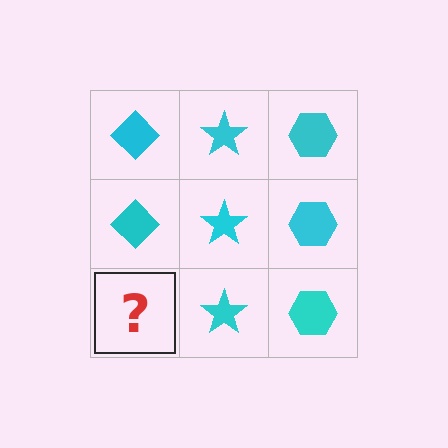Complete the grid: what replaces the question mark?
The question mark should be replaced with a cyan diamond.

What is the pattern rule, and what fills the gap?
The rule is that each column has a consistent shape. The gap should be filled with a cyan diamond.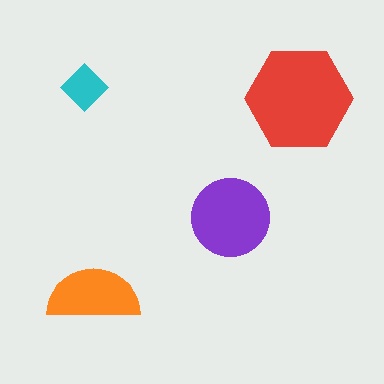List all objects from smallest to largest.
The cyan diamond, the orange semicircle, the purple circle, the red hexagon.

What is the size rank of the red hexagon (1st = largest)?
1st.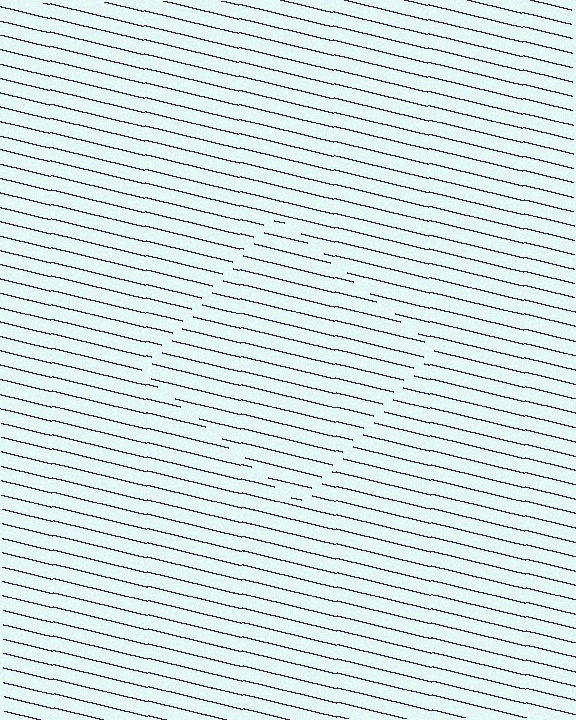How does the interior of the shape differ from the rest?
The interior of the shape contains the same grating, shifted by half a period — the contour is defined by the phase discontinuity where line-ends from the inner and outer gratings abut.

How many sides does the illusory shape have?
4 sides — the line-ends trace a square.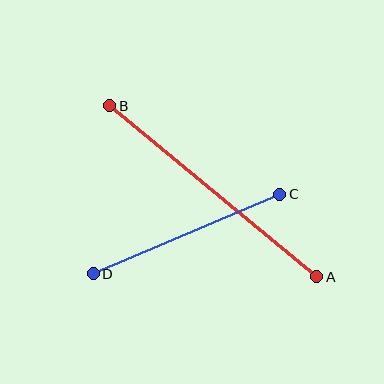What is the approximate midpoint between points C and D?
The midpoint is at approximately (186, 234) pixels.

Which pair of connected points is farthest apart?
Points A and B are farthest apart.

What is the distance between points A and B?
The distance is approximately 269 pixels.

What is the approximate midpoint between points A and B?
The midpoint is at approximately (213, 191) pixels.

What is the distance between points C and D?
The distance is approximately 203 pixels.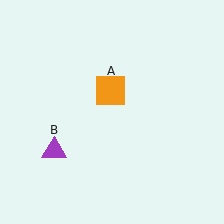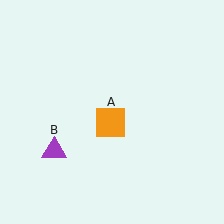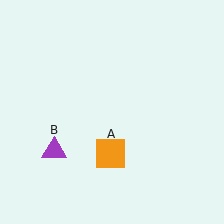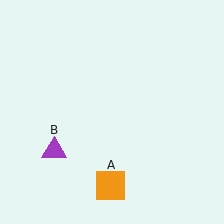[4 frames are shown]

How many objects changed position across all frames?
1 object changed position: orange square (object A).